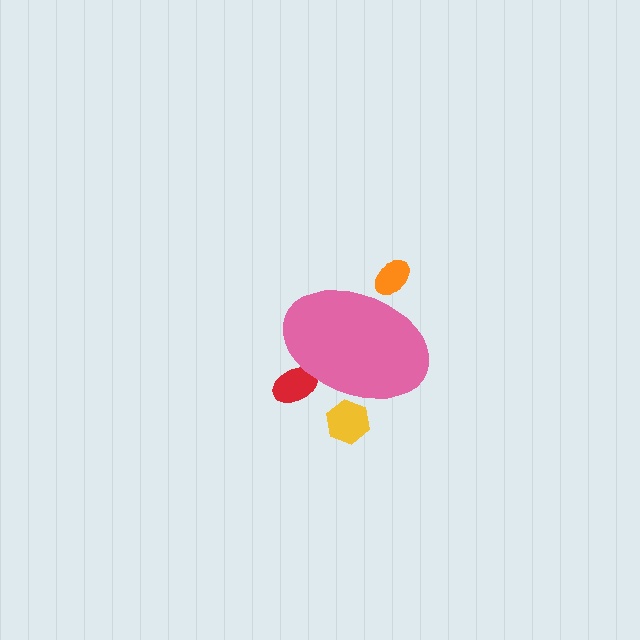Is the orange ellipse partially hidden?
Yes, the orange ellipse is partially hidden behind the pink ellipse.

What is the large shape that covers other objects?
A pink ellipse.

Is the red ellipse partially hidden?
Yes, the red ellipse is partially hidden behind the pink ellipse.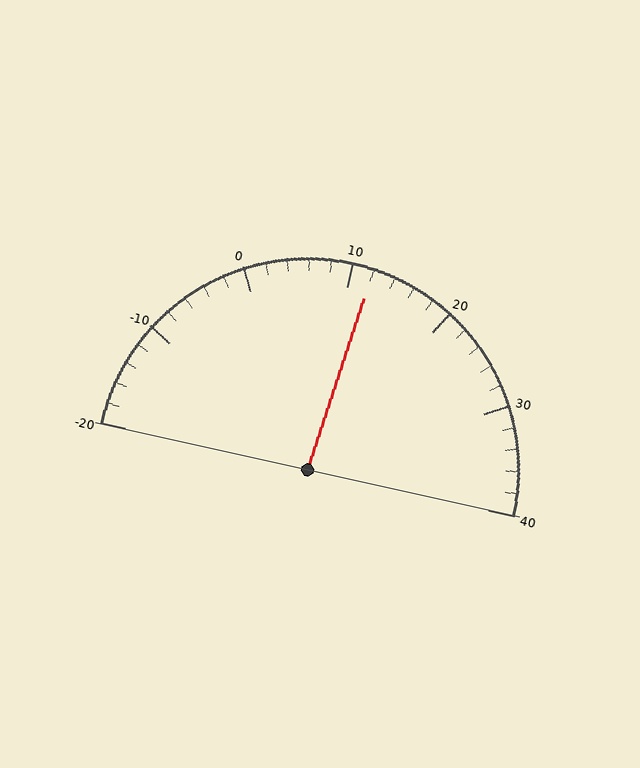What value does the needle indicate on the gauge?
The needle indicates approximately 12.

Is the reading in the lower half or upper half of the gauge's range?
The reading is in the upper half of the range (-20 to 40).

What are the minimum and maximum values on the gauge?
The gauge ranges from -20 to 40.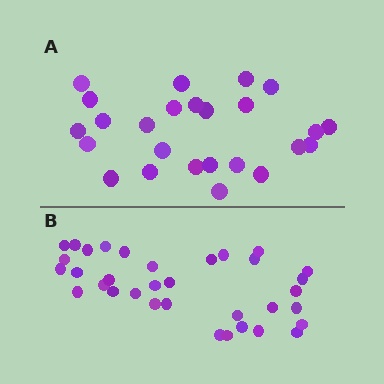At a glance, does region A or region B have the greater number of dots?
Region B (the bottom region) has more dots.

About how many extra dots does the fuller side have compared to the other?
Region B has roughly 8 or so more dots than region A.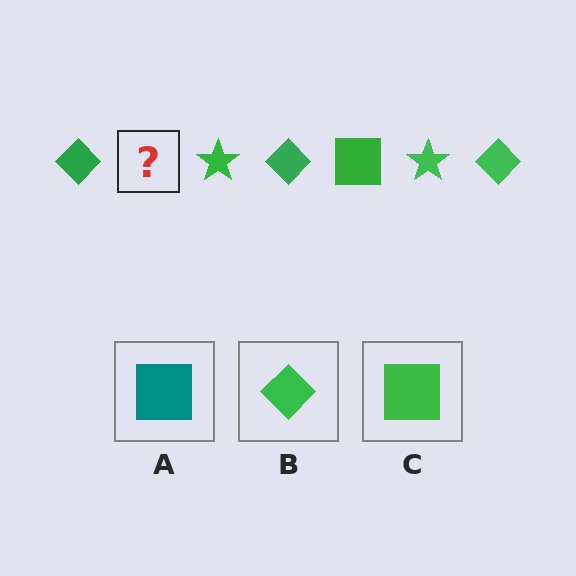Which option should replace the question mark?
Option C.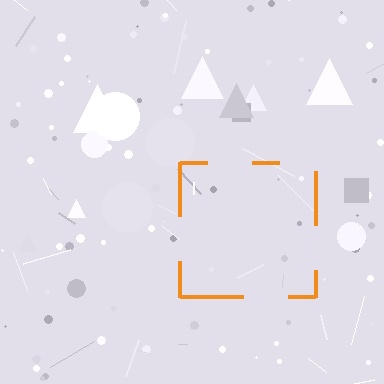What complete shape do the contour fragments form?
The contour fragments form a square.